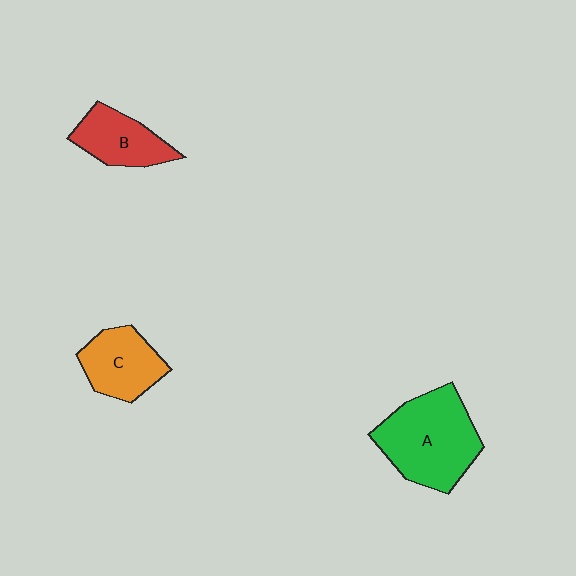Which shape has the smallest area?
Shape B (red).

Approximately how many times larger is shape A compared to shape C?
Approximately 1.6 times.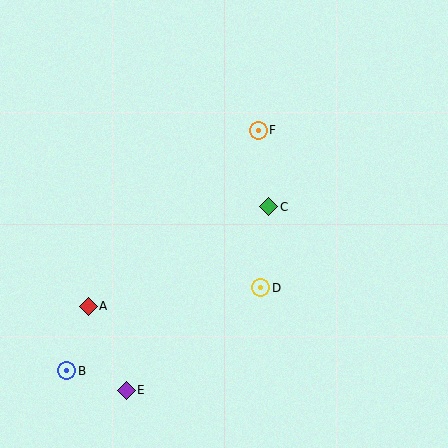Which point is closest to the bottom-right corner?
Point D is closest to the bottom-right corner.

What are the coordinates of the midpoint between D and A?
The midpoint between D and A is at (174, 297).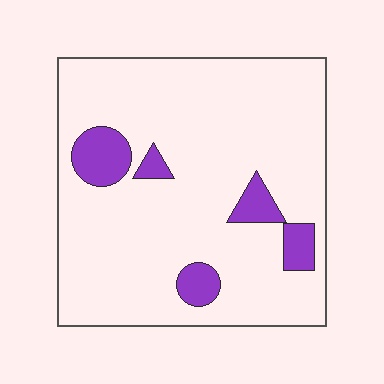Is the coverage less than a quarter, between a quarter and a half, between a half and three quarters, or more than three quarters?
Less than a quarter.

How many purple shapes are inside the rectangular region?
5.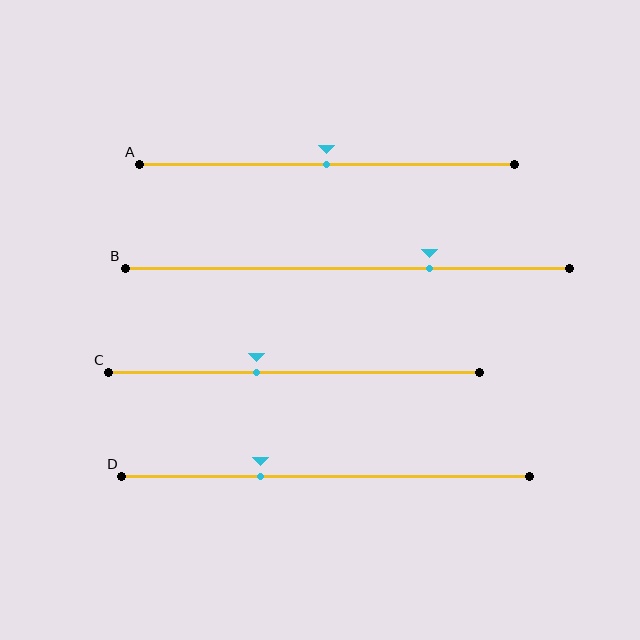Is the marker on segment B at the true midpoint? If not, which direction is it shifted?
No, the marker on segment B is shifted to the right by about 19% of the segment length.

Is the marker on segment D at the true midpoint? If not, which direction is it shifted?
No, the marker on segment D is shifted to the left by about 16% of the segment length.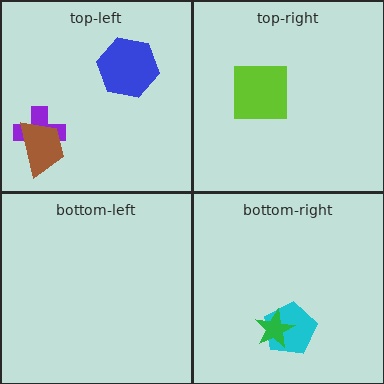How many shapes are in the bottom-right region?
2.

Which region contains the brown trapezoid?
The top-left region.